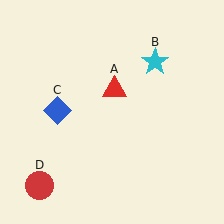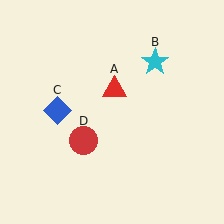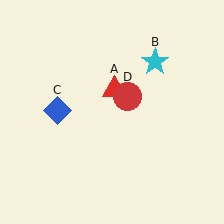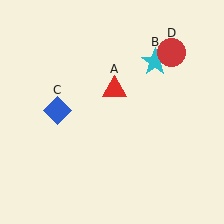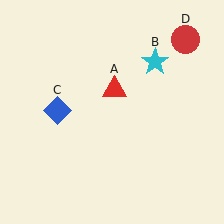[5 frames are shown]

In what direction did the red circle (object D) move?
The red circle (object D) moved up and to the right.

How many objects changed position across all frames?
1 object changed position: red circle (object D).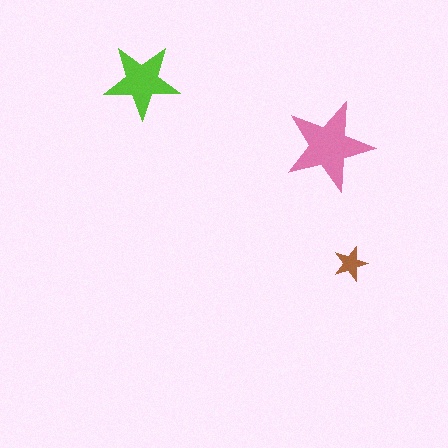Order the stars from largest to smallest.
the pink one, the lime one, the brown one.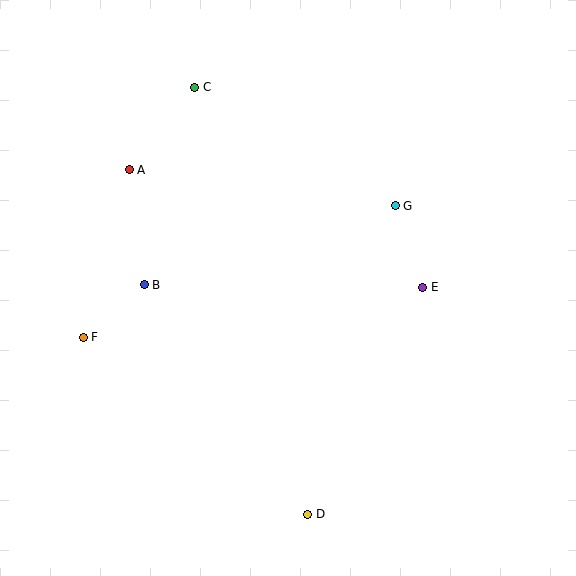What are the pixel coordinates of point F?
Point F is at (83, 337).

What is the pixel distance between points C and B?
The distance between C and B is 204 pixels.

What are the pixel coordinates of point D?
Point D is at (308, 514).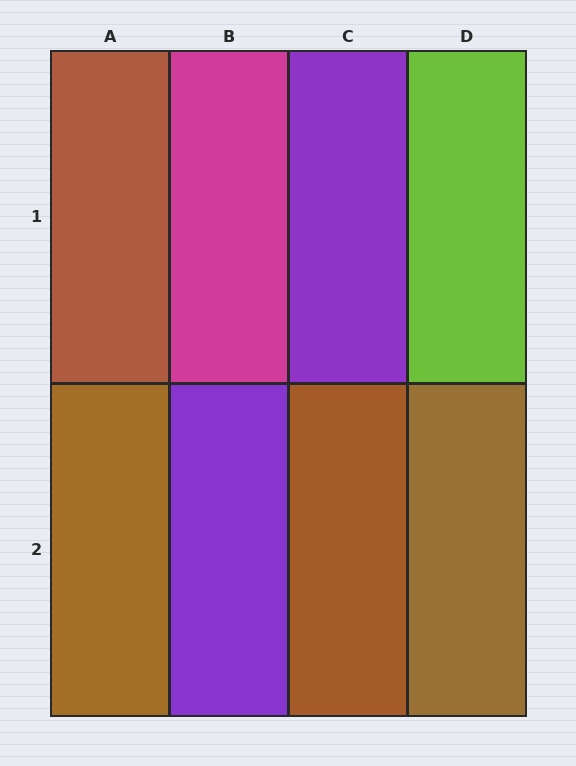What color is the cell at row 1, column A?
Brown.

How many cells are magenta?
1 cell is magenta.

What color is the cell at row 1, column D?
Lime.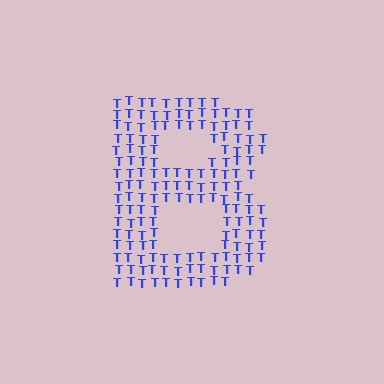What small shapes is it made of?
It is made of small letter T's.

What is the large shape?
The large shape is the letter B.